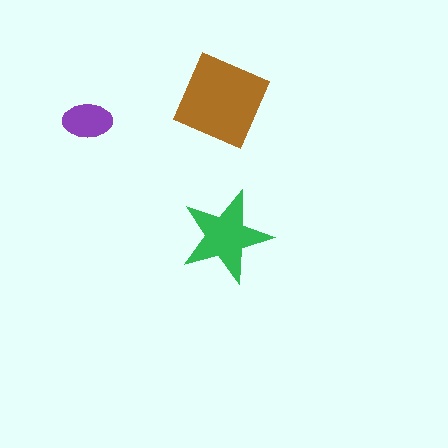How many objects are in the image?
There are 3 objects in the image.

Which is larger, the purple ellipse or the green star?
The green star.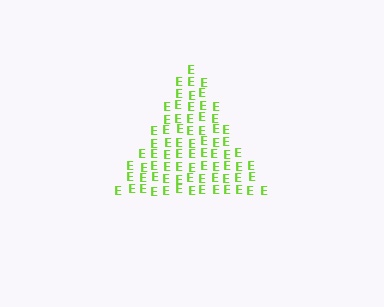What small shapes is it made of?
It is made of small letter E's.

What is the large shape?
The large shape is a triangle.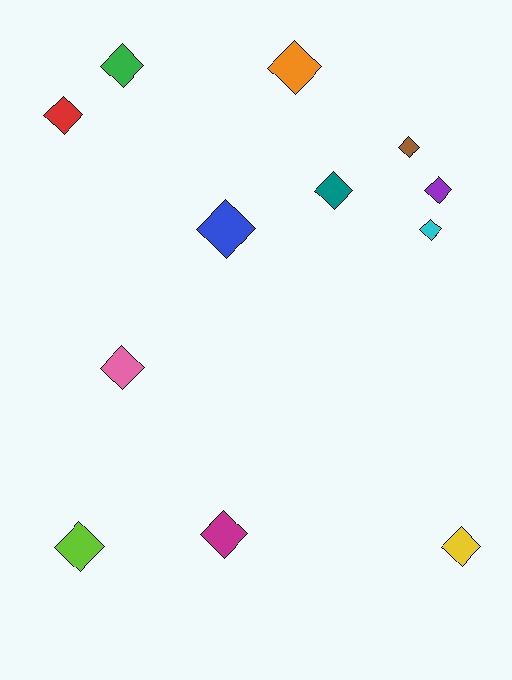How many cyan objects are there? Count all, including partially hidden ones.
There is 1 cyan object.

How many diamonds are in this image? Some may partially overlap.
There are 12 diamonds.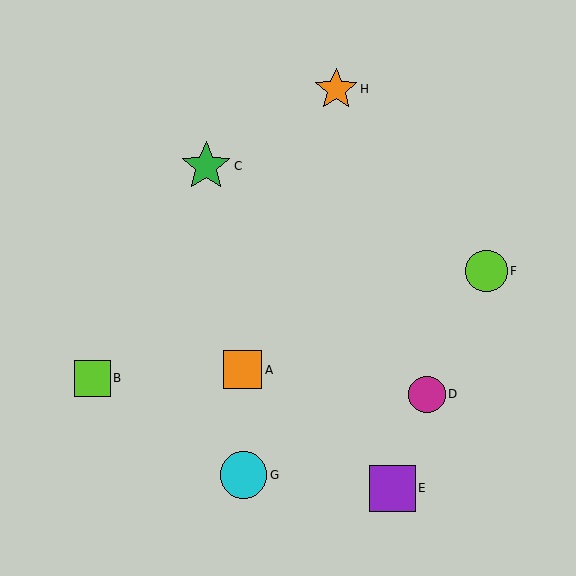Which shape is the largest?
The green star (labeled C) is the largest.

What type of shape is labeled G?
Shape G is a cyan circle.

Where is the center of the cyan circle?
The center of the cyan circle is at (243, 475).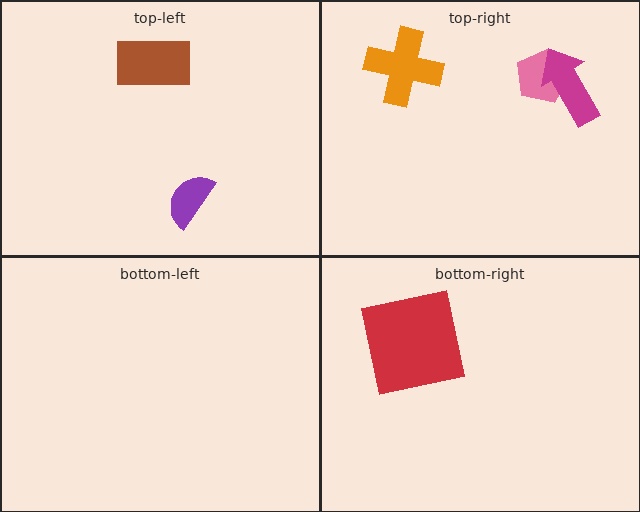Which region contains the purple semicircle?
The top-left region.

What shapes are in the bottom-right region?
The red square.